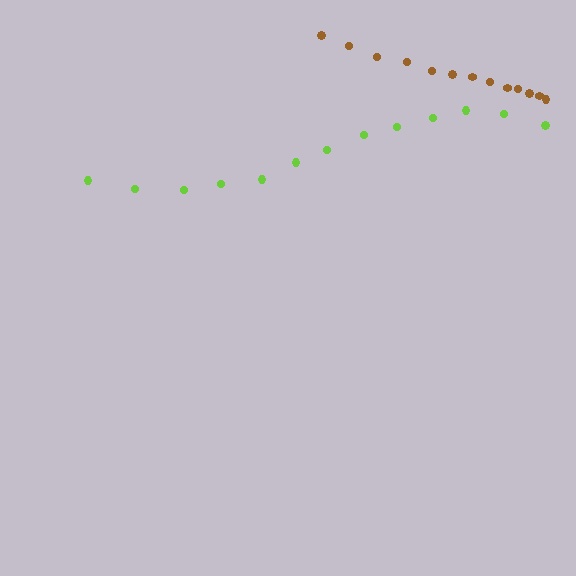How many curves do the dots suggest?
There are 2 distinct paths.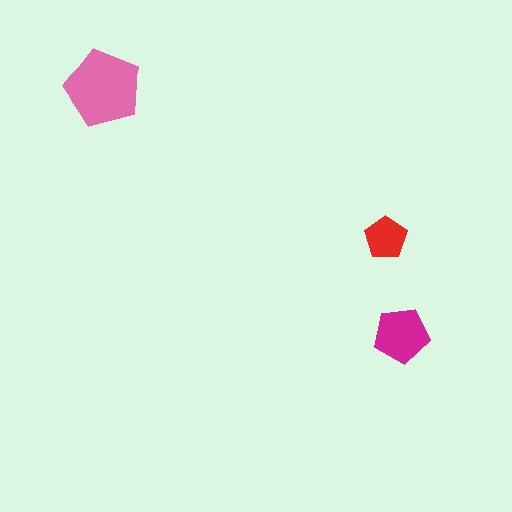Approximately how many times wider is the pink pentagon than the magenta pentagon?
About 1.5 times wider.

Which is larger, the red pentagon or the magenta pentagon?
The magenta one.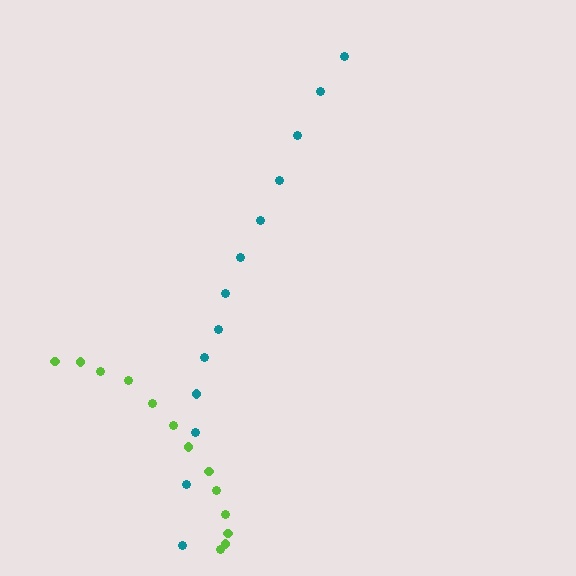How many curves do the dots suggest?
There are 2 distinct paths.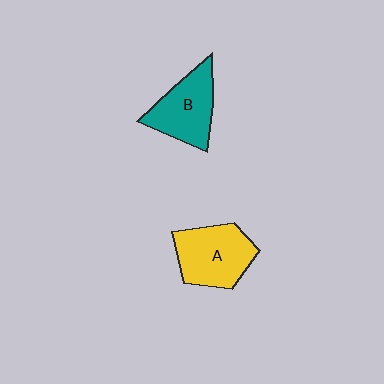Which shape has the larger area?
Shape A (yellow).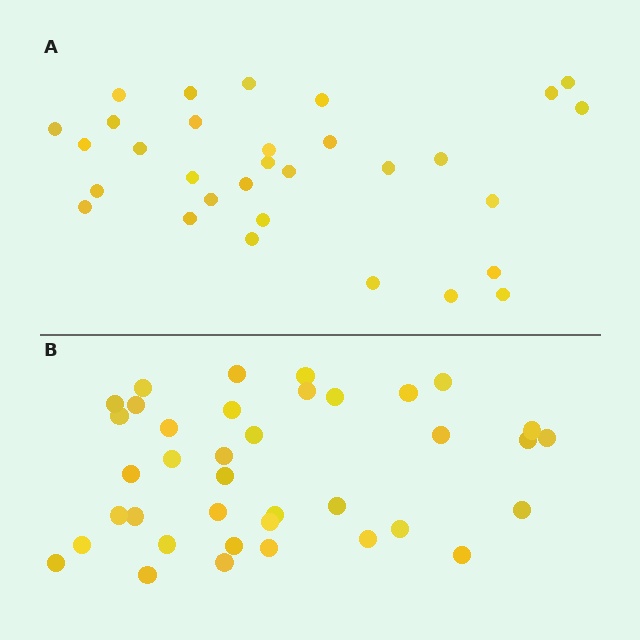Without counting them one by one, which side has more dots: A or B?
Region B (the bottom region) has more dots.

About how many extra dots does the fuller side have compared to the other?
Region B has roughly 8 or so more dots than region A.